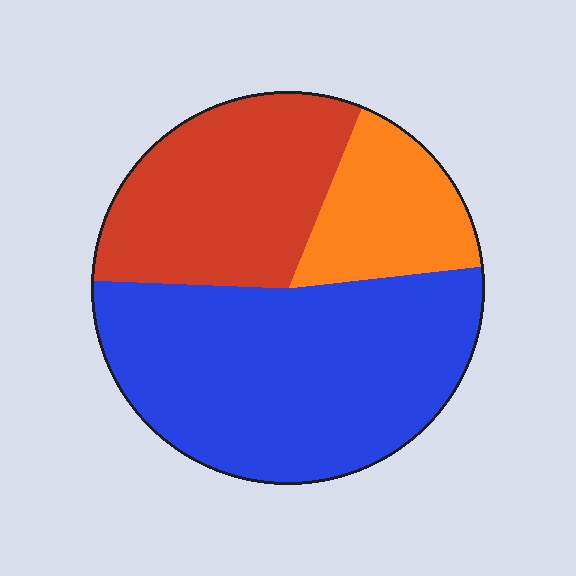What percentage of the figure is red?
Red takes up about one third (1/3) of the figure.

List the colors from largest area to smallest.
From largest to smallest: blue, red, orange.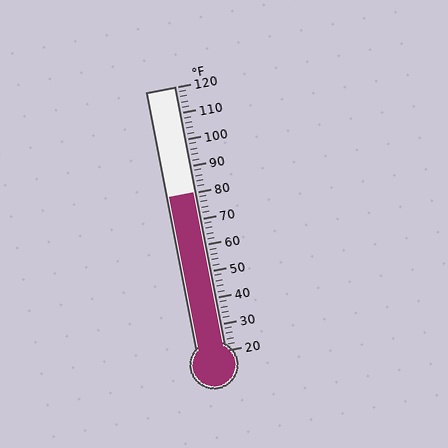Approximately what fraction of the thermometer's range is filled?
The thermometer is filled to approximately 60% of its range.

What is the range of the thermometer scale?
The thermometer scale ranges from 20°F to 120°F.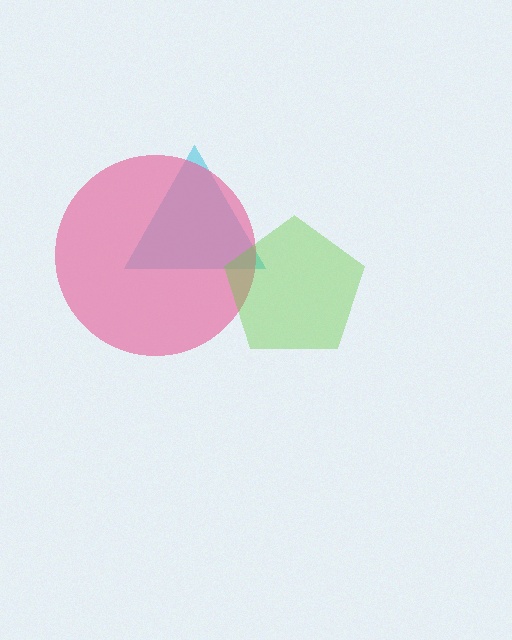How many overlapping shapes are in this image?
There are 3 overlapping shapes in the image.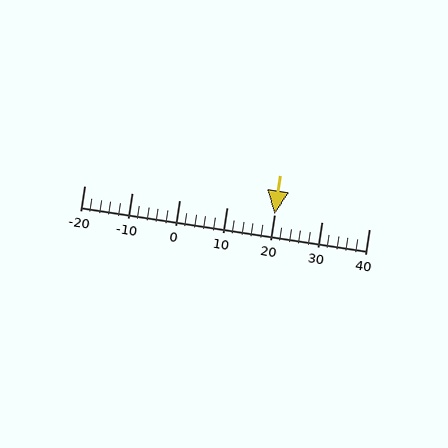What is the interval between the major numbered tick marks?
The major tick marks are spaced 10 units apart.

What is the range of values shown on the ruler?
The ruler shows values from -20 to 40.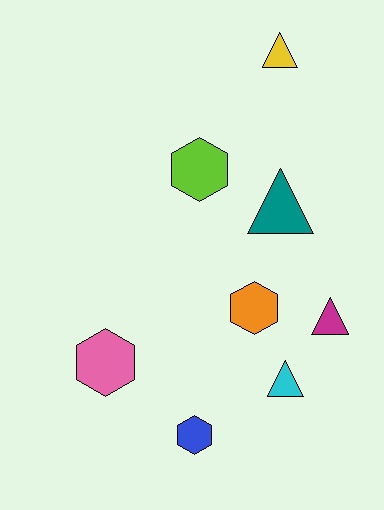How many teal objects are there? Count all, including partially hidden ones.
There is 1 teal object.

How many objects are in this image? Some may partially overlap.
There are 8 objects.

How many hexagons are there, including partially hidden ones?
There are 4 hexagons.